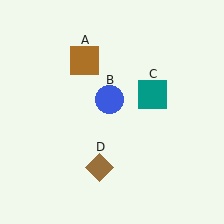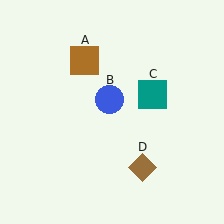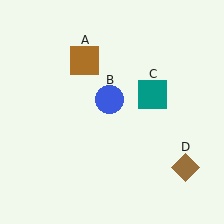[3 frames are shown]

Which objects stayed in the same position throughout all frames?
Brown square (object A) and blue circle (object B) and teal square (object C) remained stationary.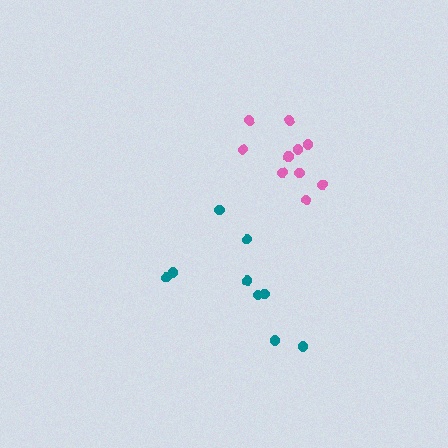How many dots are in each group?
Group 1: 9 dots, Group 2: 10 dots (19 total).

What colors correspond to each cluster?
The clusters are colored: teal, pink.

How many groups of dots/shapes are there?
There are 2 groups.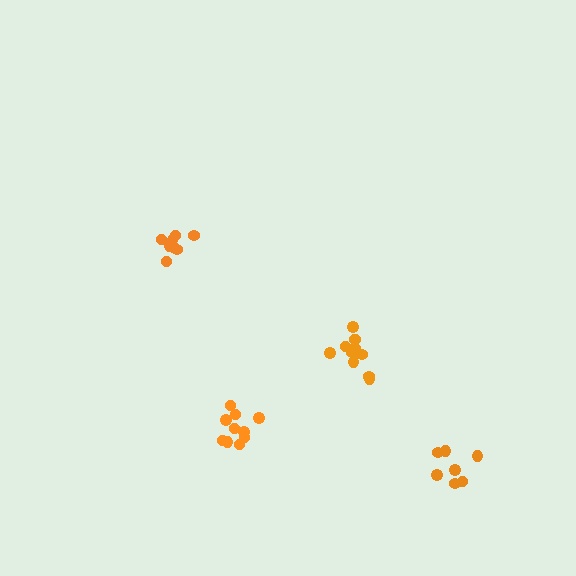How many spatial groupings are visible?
There are 4 spatial groupings.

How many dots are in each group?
Group 1: 10 dots, Group 2: 7 dots, Group 3: 11 dots, Group 4: 8 dots (36 total).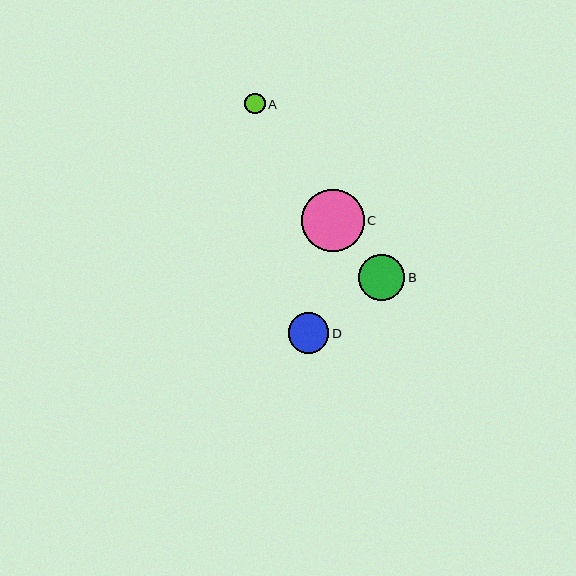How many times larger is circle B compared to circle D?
Circle B is approximately 1.1 times the size of circle D.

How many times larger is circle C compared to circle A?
Circle C is approximately 3.1 times the size of circle A.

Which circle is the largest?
Circle C is the largest with a size of approximately 62 pixels.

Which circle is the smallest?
Circle A is the smallest with a size of approximately 20 pixels.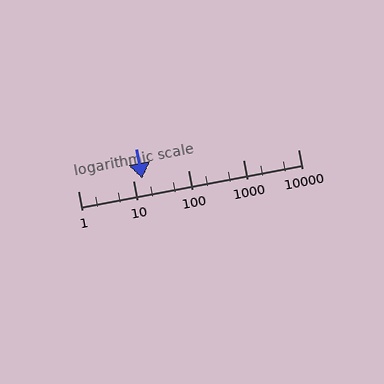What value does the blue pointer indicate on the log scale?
The pointer indicates approximately 15.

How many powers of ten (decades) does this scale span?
The scale spans 4 decades, from 1 to 10000.